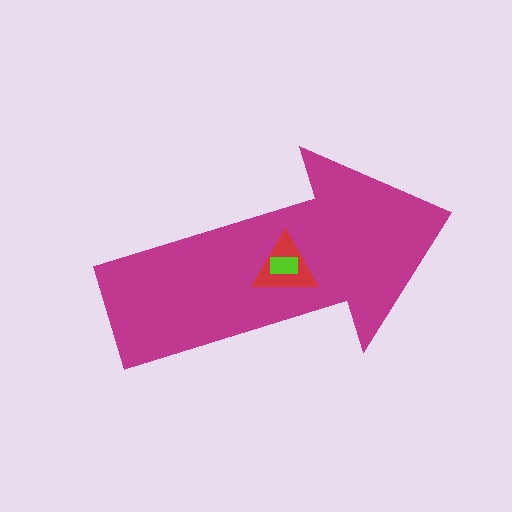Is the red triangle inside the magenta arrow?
Yes.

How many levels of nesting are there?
3.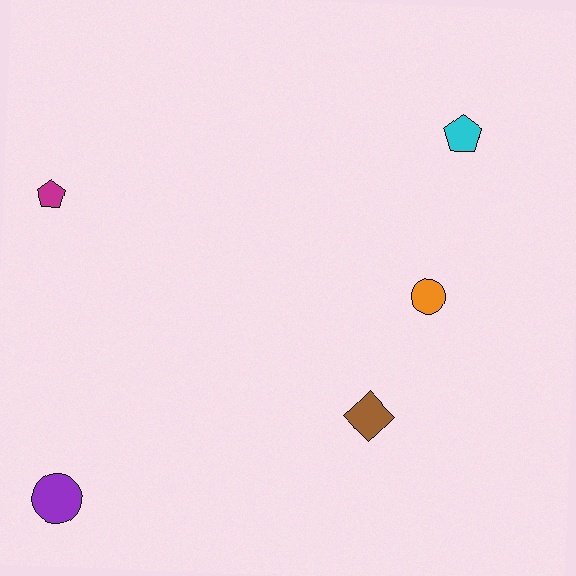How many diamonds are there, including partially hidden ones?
There is 1 diamond.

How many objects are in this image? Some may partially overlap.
There are 5 objects.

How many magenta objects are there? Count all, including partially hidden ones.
There is 1 magenta object.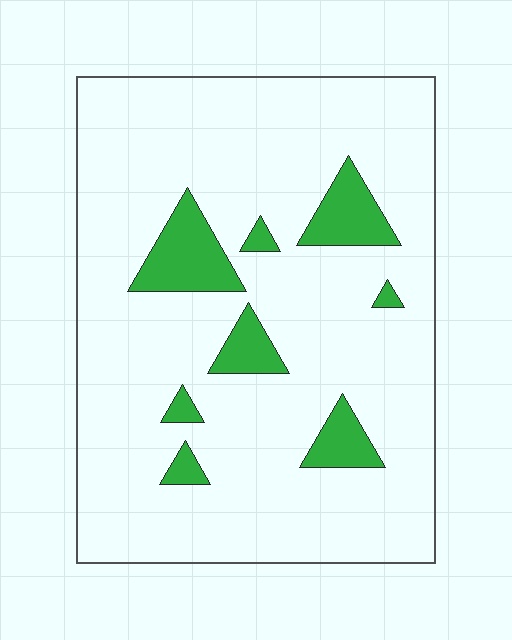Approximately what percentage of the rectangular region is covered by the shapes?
Approximately 10%.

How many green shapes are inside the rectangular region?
8.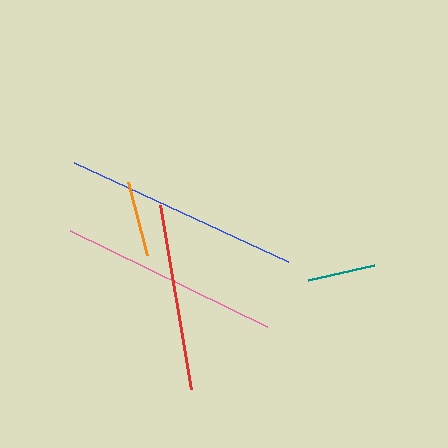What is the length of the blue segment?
The blue segment is approximately 235 pixels long.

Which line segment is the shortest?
The teal line is the shortest at approximately 68 pixels.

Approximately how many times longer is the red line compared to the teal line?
The red line is approximately 2.8 times the length of the teal line.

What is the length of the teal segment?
The teal segment is approximately 68 pixels long.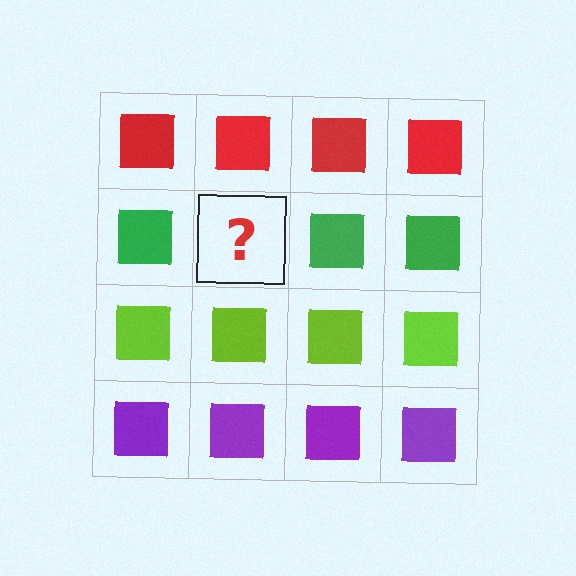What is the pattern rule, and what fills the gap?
The rule is that each row has a consistent color. The gap should be filled with a green square.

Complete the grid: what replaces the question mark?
The question mark should be replaced with a green square.